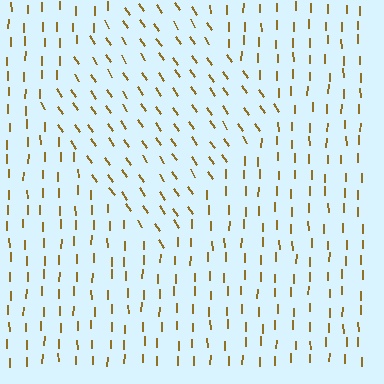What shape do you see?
I see a diamond.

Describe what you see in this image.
The image is filled with small brown line segments. A diamond region in the image has lines oriented differently from the surrounding lines, creating a visible texture boundary.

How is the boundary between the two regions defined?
The boundary is defined purely by a change in line orientation (approximately 35 degrees difference). All lines are the same color and thickness.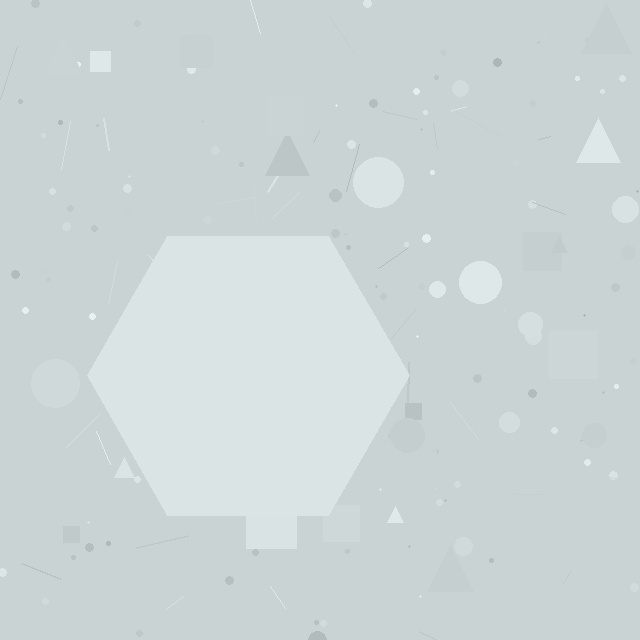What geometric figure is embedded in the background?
A hexagon is embedded in the background.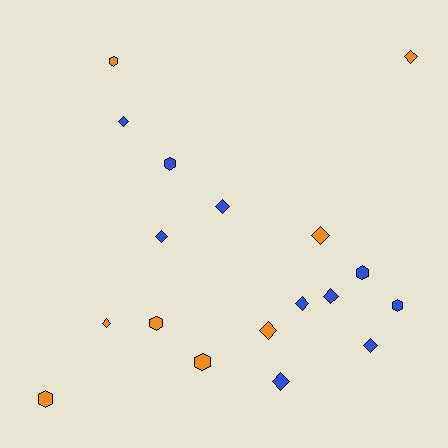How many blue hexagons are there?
There are 3 blue hexagons.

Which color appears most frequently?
Blue, with 10 objects.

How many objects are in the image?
There are 18 objects.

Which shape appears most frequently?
Diamond, with 11 objects.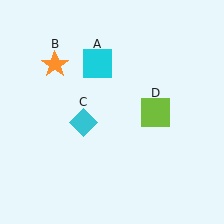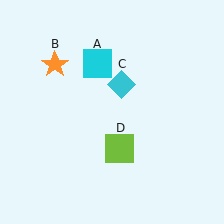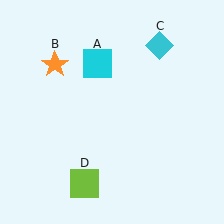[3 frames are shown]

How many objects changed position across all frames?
2 objects changed position: cyan diamond (object C), lime square (object D).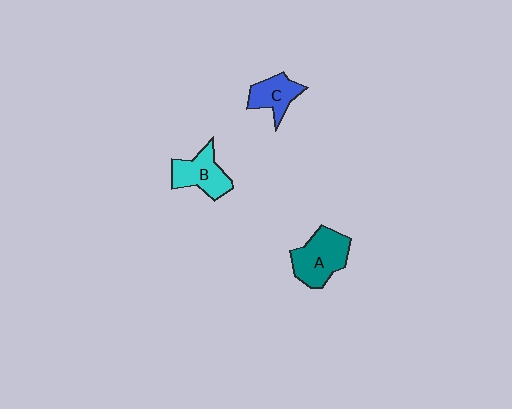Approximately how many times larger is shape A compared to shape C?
Approximately 1.6 times.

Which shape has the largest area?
Shape A (teal).